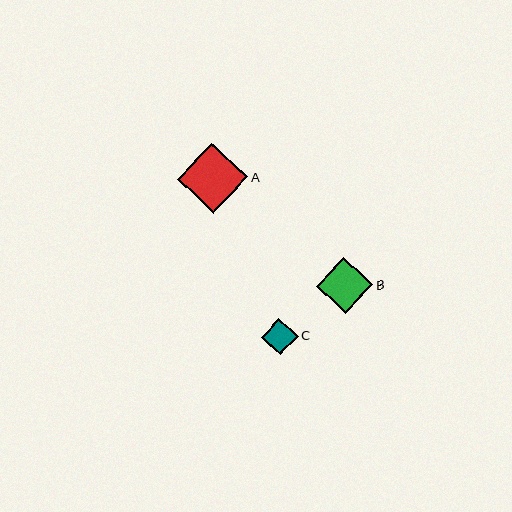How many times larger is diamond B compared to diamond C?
Diamond B is approximately 1.6 times the size of diamond C.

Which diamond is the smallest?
Diamond C is the smallest with a size of approximately 36 pixels.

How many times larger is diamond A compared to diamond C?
Diamond A is approximately 1.9 times the size of diamond C.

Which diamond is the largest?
Diamond A is the largest with a size of approximately 70 pixels.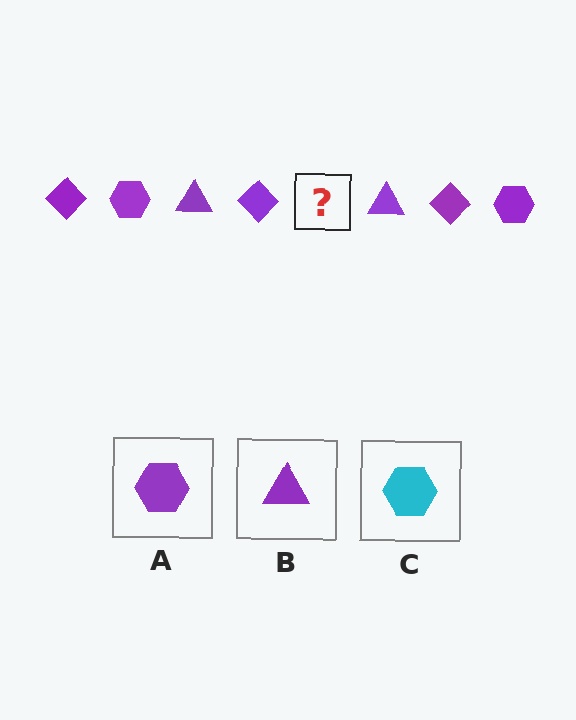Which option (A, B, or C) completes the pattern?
A.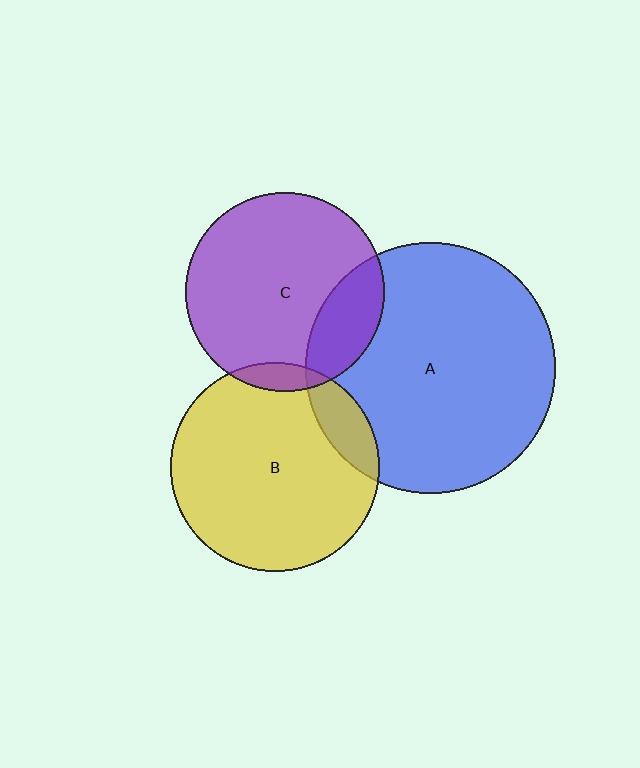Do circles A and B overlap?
Yes.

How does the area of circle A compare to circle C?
Approximately 1.6 times.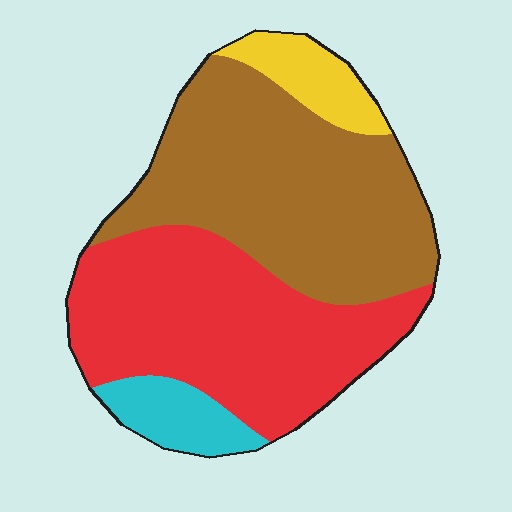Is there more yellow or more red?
Red.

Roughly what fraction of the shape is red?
Red covers about 40% of the shape.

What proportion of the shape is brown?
Brown covers roughly 45% of the shape.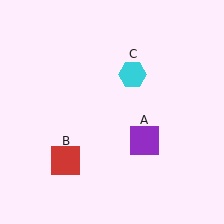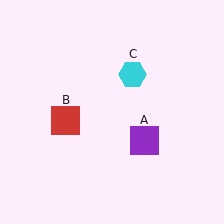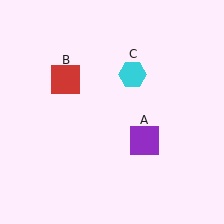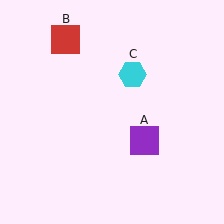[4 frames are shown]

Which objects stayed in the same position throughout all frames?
Purple square (object A) and cyan hexagon (object C) remained stationary.